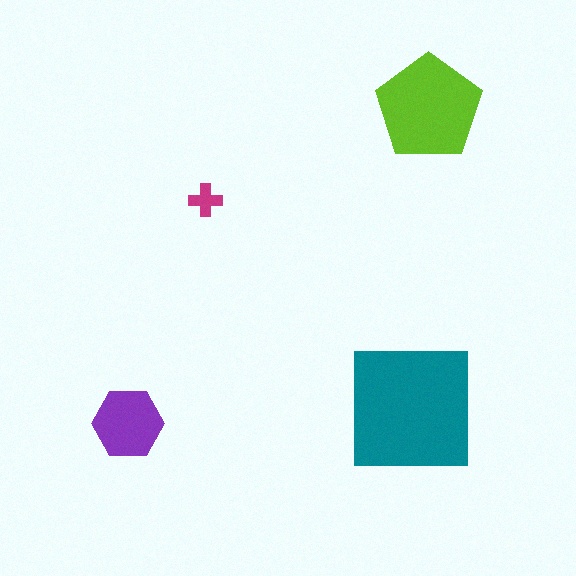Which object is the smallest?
The magenta cross.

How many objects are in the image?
There are 4 objects in the image.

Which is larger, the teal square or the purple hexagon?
The teal square.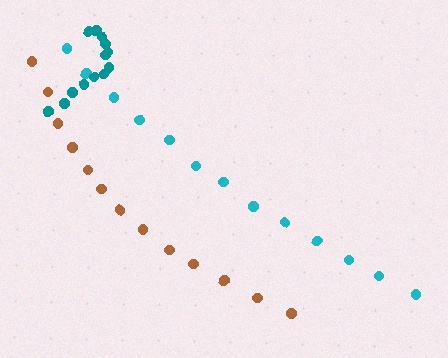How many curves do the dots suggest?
There are 3 distinct paths.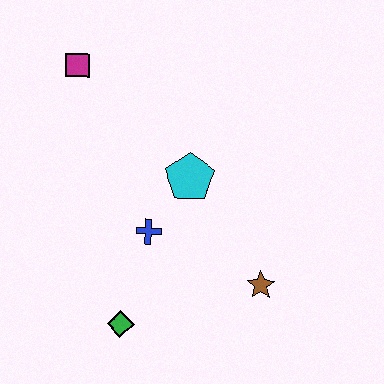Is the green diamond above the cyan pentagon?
No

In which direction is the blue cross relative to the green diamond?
The blue cross is above the green diamond.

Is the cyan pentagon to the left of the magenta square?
No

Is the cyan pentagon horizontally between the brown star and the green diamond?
Yes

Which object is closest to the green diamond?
The blue cross is closest to the green diamond.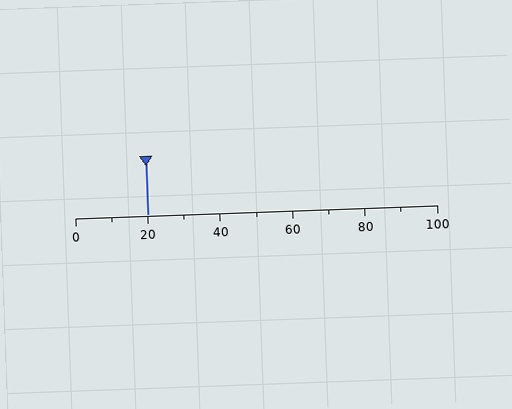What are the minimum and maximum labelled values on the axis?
The axis runs from 0 to 100.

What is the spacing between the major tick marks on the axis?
The major ticks are spaced 20 apart.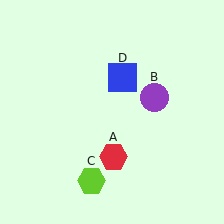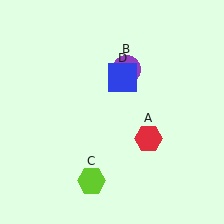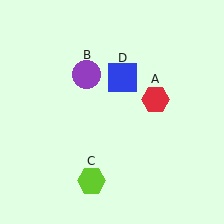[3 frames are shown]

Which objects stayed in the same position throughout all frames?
Lime hexagon (object C) and blue square (object D) remained stationary.